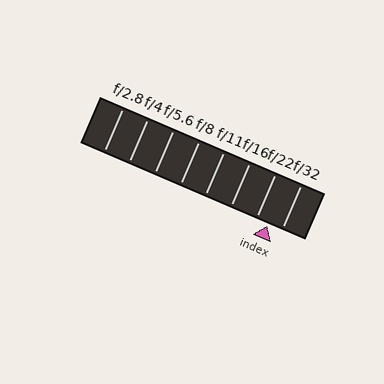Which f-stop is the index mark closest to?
The index mark is closest to f/22.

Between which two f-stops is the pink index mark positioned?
The index mark is between f/22 and f/32.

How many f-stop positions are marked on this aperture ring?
There are 8 f-stop positions marked.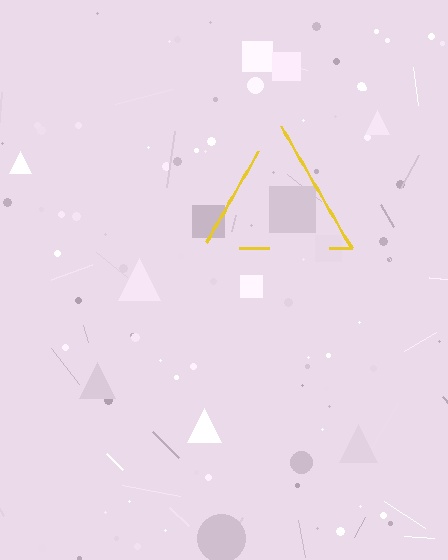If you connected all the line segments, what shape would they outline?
They would outline a triangle.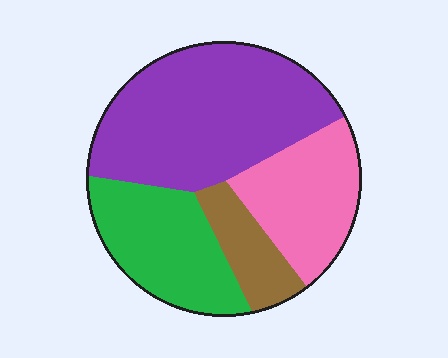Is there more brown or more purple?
Purple.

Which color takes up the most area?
Purple, at roughly 45%.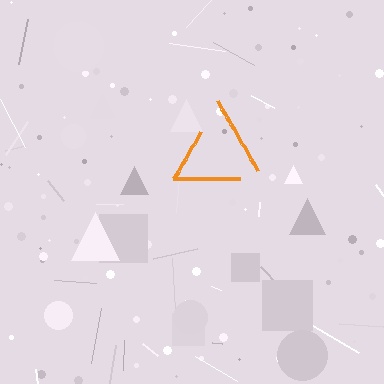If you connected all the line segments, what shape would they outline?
They would outline a triangle.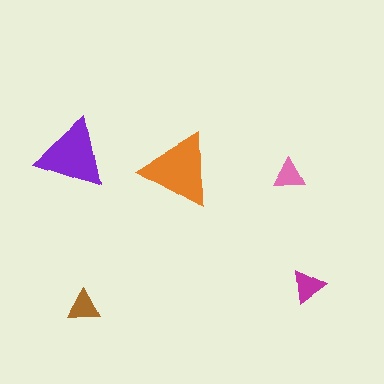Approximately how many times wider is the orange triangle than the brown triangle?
About 2.5 times wider.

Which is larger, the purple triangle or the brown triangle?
The purple one.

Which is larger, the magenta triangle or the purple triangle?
The purple one.